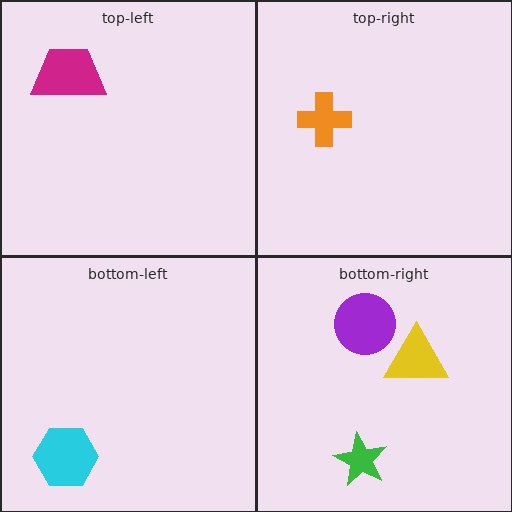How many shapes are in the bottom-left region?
1.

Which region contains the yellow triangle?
The bottom-right region.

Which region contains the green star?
The bottom-right region.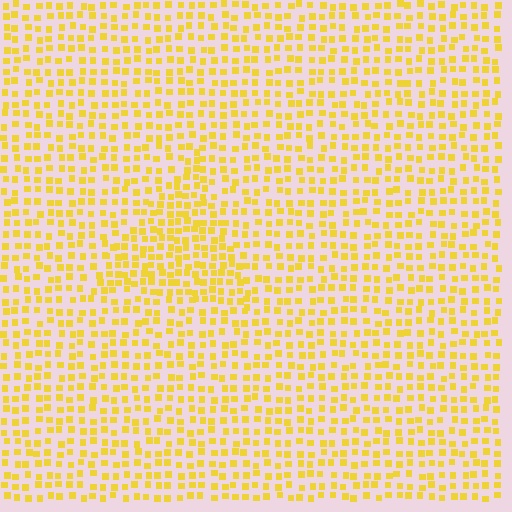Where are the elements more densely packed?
The elements are more densely packed inside the triangle boundary.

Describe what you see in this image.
The image contains small yellow elements arranged at two different densities. A triangle-shaped region is visible where the elements are more densely packed than the surrounding area.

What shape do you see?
I see a triangle.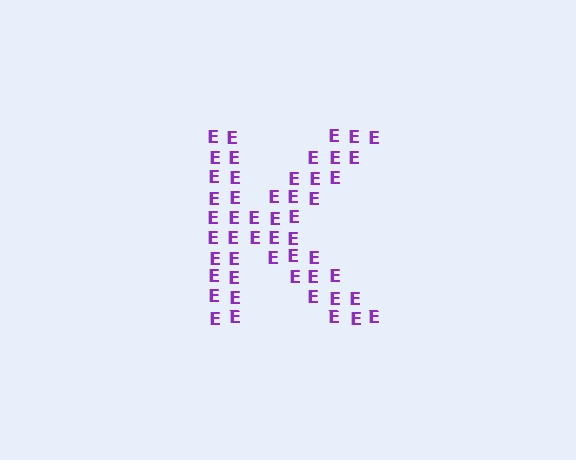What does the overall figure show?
The overall figure shows the letter K.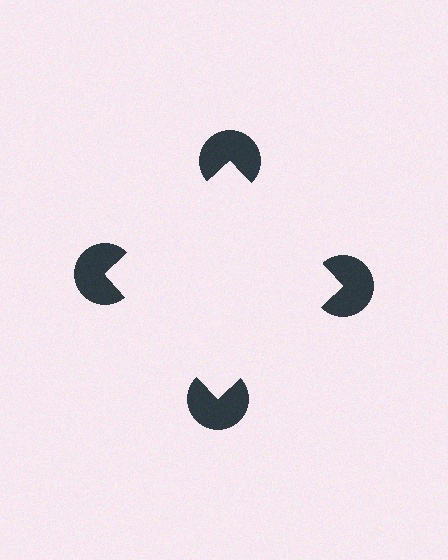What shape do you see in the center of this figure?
An illusory square — its edges are inferred from the aligned wedge cuts in the pac-man discs, not physically drawn.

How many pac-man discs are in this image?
There are 4 — one at each vertex of the illusory square.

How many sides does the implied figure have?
4 sides.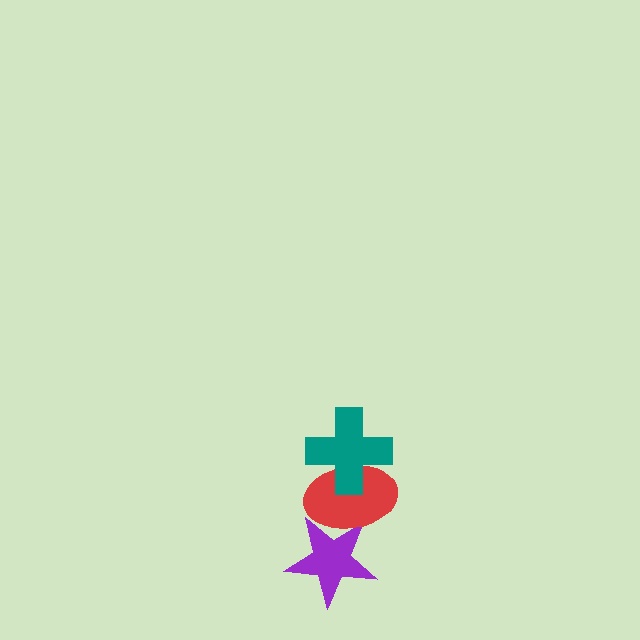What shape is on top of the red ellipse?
The teal cross is on top of the red ellipse.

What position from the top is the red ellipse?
The red ellipse is 2nd from the top.